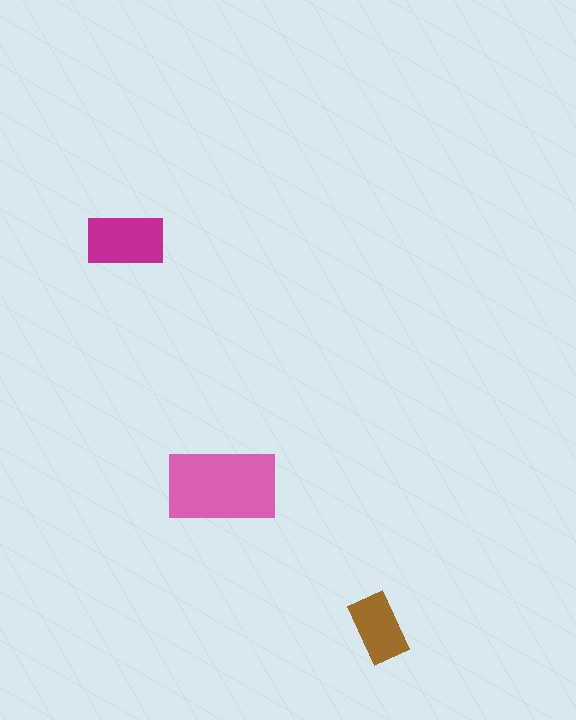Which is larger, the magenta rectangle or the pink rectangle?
The pink one.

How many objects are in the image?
There are 3 objects in the image.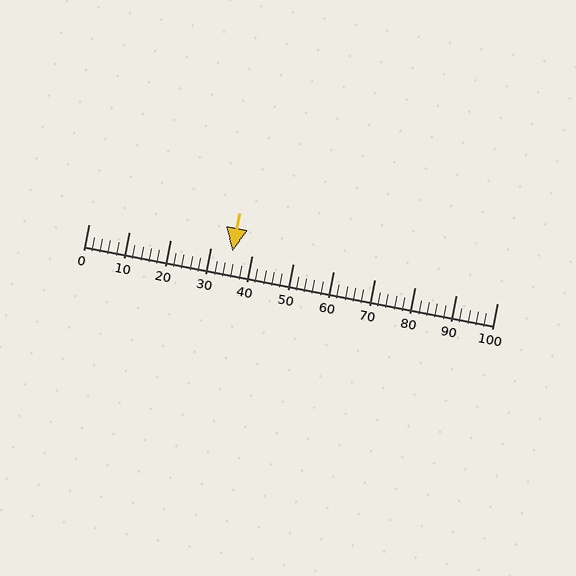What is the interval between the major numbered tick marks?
The major tick marks are spaced 10 units apart.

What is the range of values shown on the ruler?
The ruler shows values from 0 to 100.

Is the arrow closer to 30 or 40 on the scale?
The arrow is closer to 40.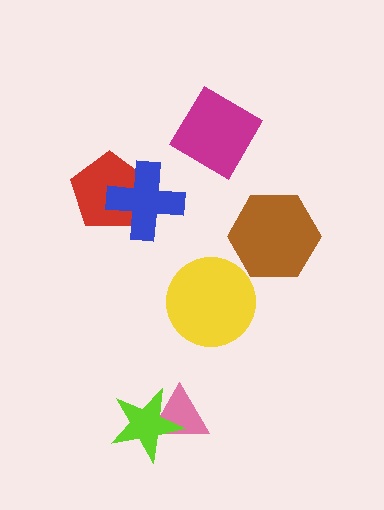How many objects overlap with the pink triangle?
1 object overlaps with the pink triangle.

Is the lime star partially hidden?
No, no other shape covers it.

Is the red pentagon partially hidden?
Yes, it is partially covered by another shape.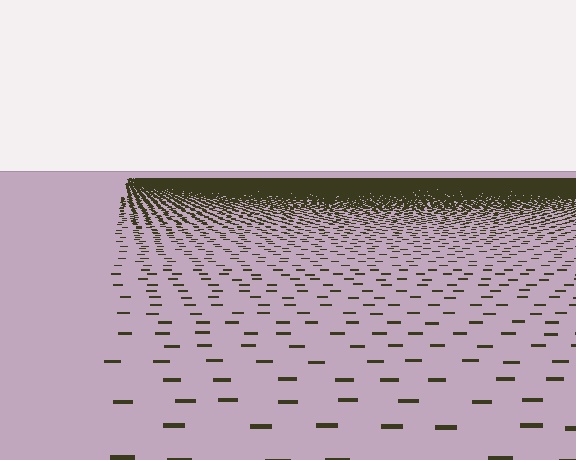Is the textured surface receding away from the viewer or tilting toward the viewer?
The surface is receding away from the viewer. Texture elements get smaller and denser toward the top.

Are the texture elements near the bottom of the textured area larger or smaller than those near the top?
Larger. Near the bottom, elements are closer to the viewer and appear at a bigger on-screen size.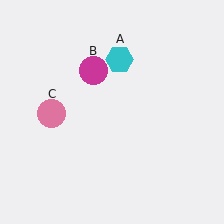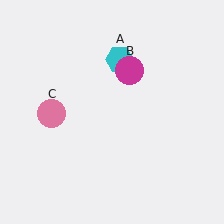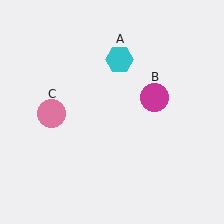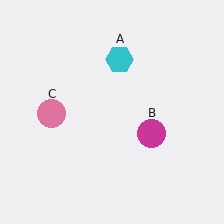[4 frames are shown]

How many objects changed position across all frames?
1 object changed position: magenta circle (object B).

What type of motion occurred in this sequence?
The magenta circle (object B) rotated clockwise around the center of the scene.